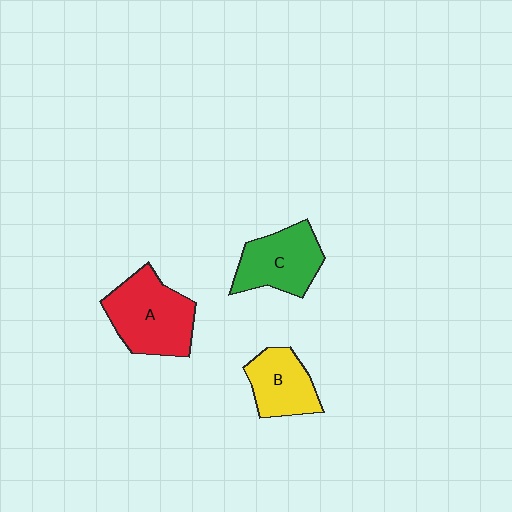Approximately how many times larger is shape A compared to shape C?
Approximately 1.2 times.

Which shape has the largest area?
Shape A (red).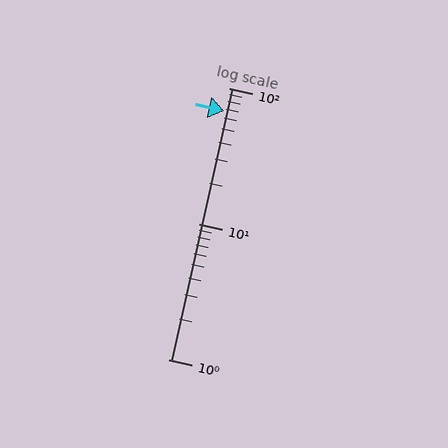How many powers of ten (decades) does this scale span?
The scale spans 2 decades, from 1 to 100.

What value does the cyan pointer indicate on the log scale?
The pointer indicates approximately 68.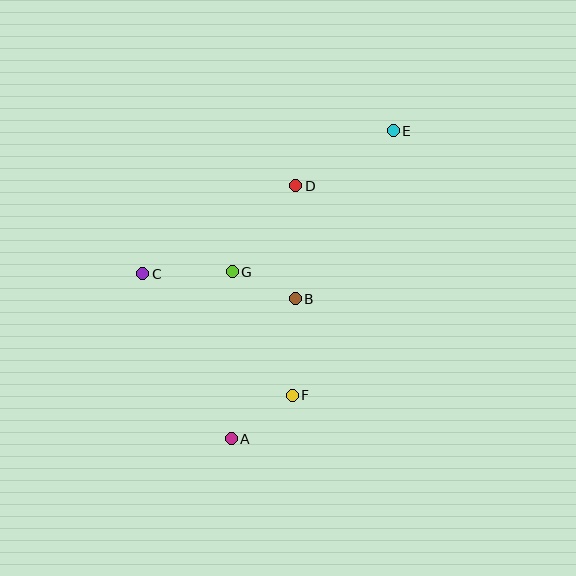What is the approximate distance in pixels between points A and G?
The distance between A and G is approximately 167 pixels.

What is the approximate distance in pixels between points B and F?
The distance between B and F is approximately 97 pixels.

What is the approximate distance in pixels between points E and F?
The distance between E and F is approximately 284 pixels.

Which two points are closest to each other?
Points B and G are closest to each other.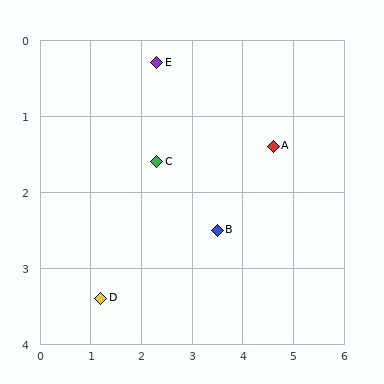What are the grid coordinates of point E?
Point E is at approximately (2.3, 0.3).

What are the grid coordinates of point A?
Point A is at approximately (4.6, 1.4).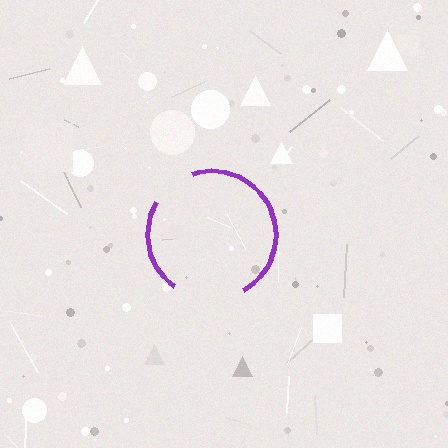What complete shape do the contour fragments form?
The contour fragments form a circle.